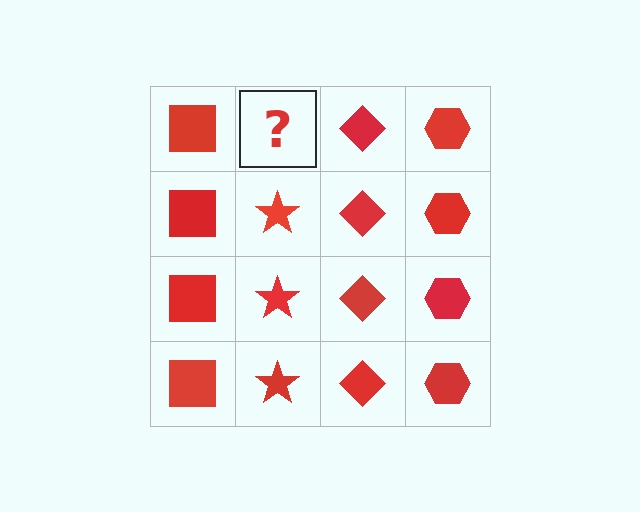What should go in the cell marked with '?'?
The missing cell should contain a red star.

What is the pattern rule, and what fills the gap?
The rule is that each column has a consistent shape. The gap should be filled with a red star.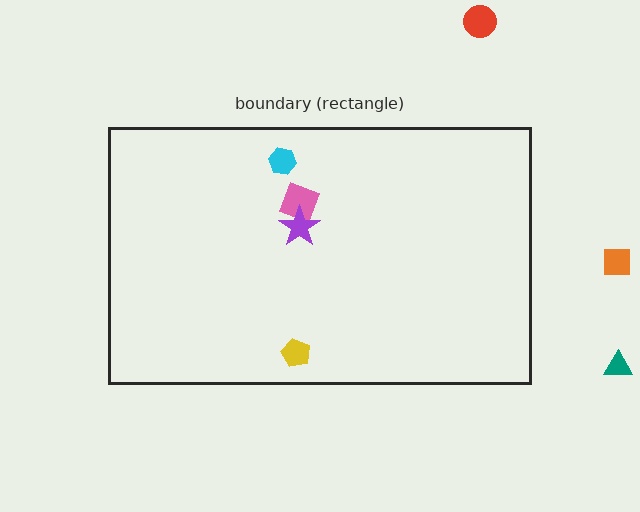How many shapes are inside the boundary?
4 inside, 3 outside.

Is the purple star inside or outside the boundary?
Inside.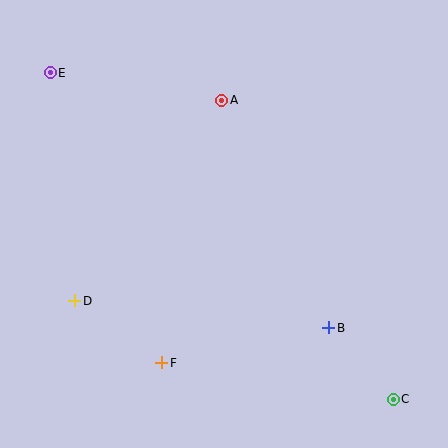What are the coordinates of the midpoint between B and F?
The midpoint between B and F is at (245, 345).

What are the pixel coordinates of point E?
Point E is at (50, 73).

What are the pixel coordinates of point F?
Point F is at (162, 363).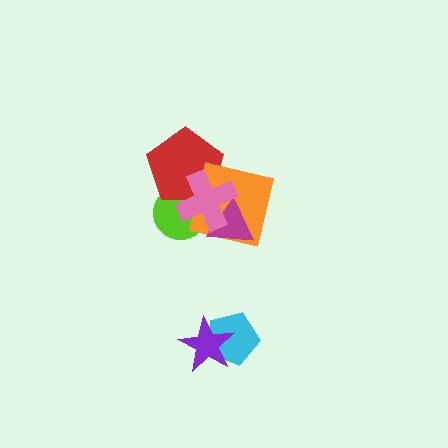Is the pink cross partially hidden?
No, no other shape covers it.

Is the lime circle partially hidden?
Yes, it is partially covered by another shape.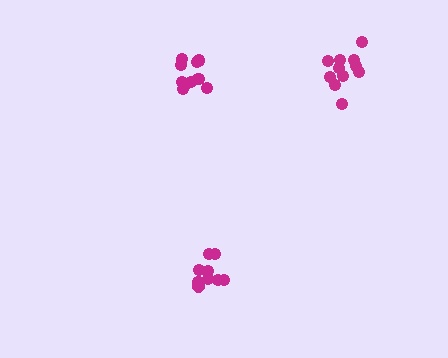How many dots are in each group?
Group 1: 10 dots, Group 2: 11 dots, Group 3: 9 dots (30 total).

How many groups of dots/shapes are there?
There are 3 groups.